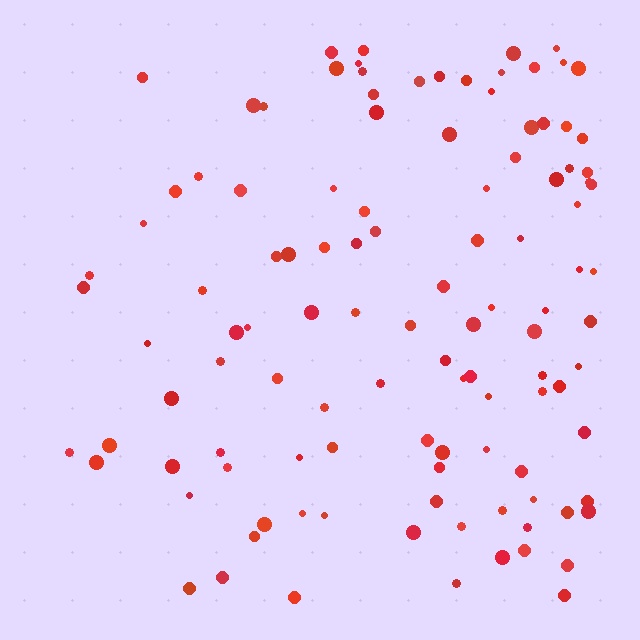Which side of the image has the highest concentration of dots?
The right.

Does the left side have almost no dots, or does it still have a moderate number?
Still a moderate number, just noticeably fewer than the right.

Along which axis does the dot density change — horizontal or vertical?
Horizontal.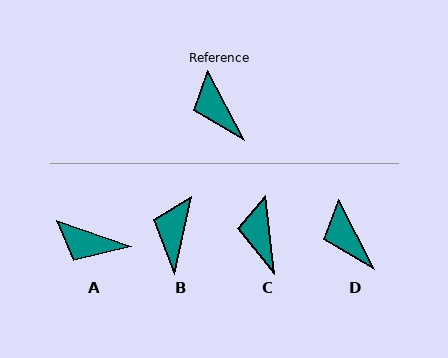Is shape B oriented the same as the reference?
No, it is off by about 39 degrees.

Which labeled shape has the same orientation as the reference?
D.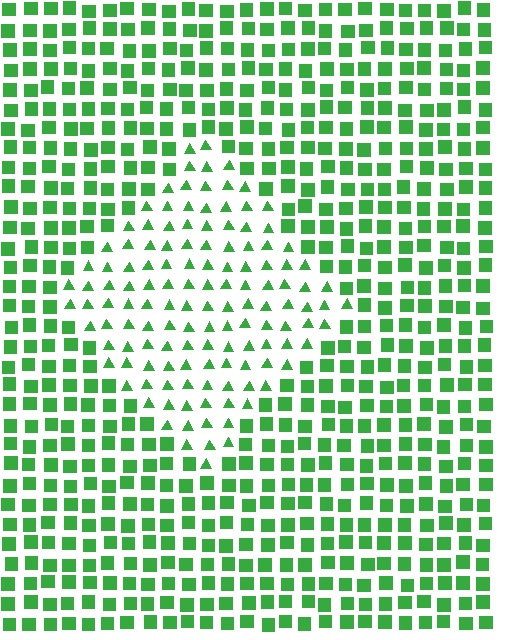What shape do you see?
I see a diamond.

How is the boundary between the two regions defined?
The boundary is defined by a change in element shape: triangles inside vs. squares outside. All elements share the same color and spacing.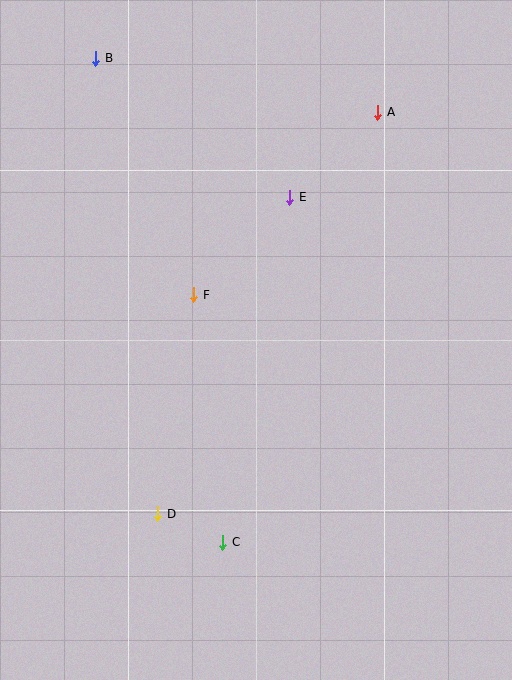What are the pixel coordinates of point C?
Point C is at (223, 542).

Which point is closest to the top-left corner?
Point B is closest to the top-left corner.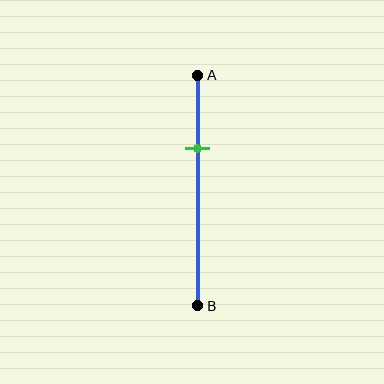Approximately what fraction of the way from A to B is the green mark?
The green mark is approximately 30% of the way from A to B.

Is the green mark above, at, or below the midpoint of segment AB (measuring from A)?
The green mark is above the midpoint of segment AB.